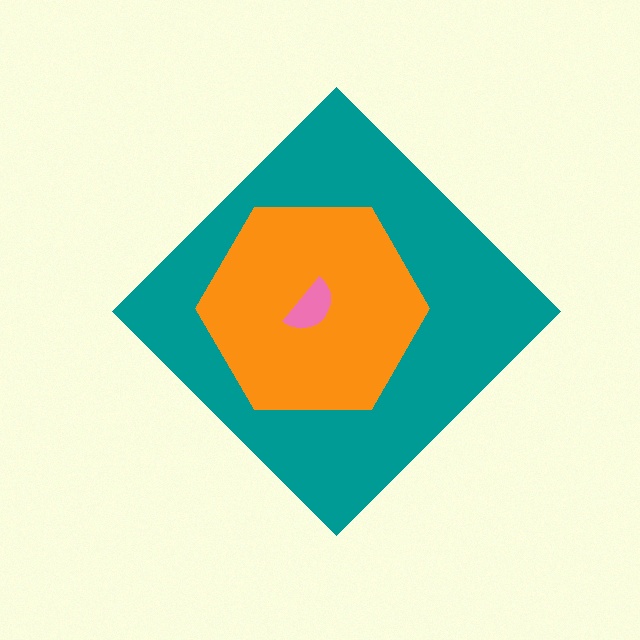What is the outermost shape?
The teal diamond.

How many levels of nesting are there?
3.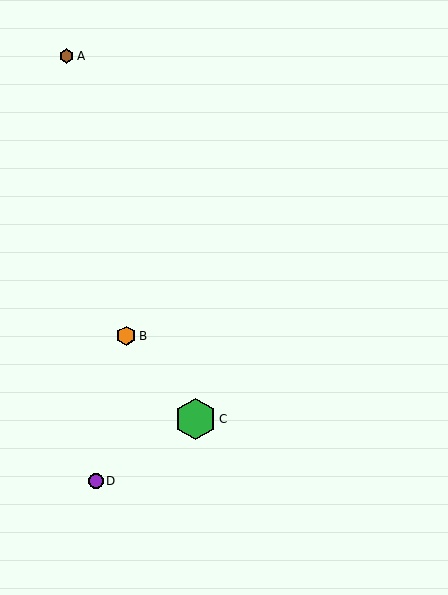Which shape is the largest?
The green hexagon (labeled C) is the largest.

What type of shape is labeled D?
Shape D is a purple circle.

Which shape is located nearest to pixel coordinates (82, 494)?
The purple circle (labeled D) at (96, 481) is nearest to that location.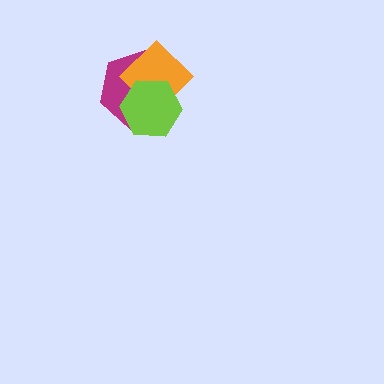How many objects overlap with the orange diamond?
2 objects overlap with the orange diamond.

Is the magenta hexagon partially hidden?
Yes, it is partially covered by another shape.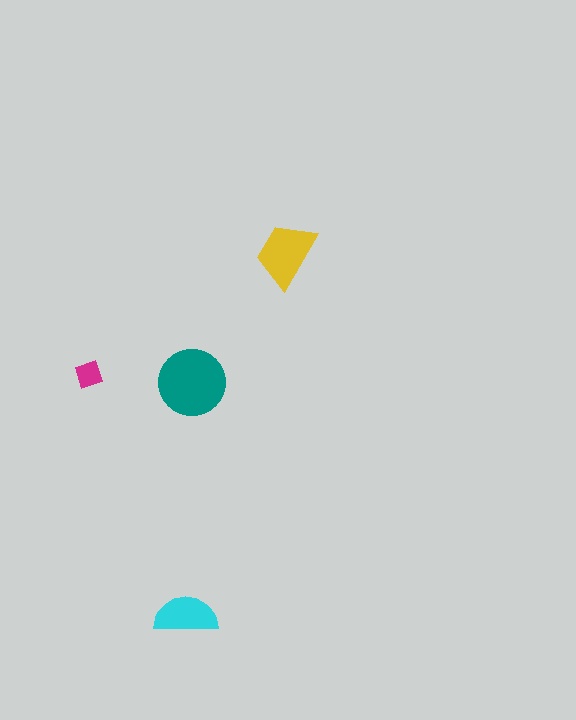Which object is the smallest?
The magenta diamond.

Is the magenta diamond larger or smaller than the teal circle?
Smaller.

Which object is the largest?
The teal circle.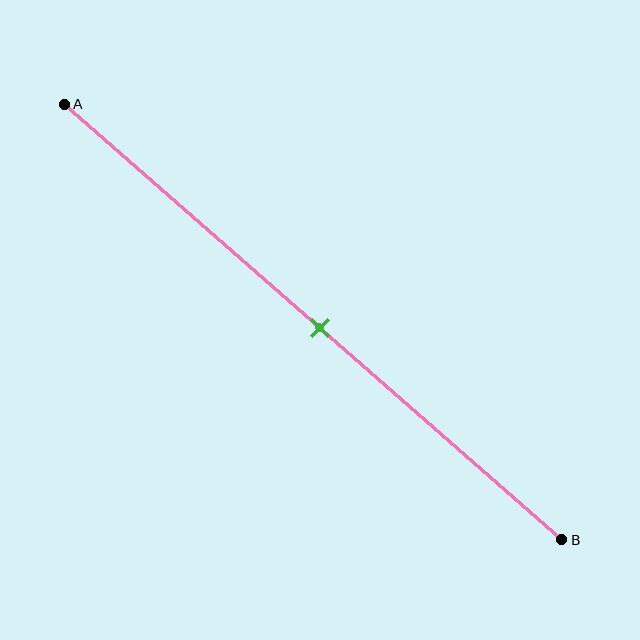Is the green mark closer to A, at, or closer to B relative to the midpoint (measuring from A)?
The green mark is approximately at the midpoint of segment AB.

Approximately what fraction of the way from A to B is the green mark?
The green mark is approximately 50% of the way from A to B.